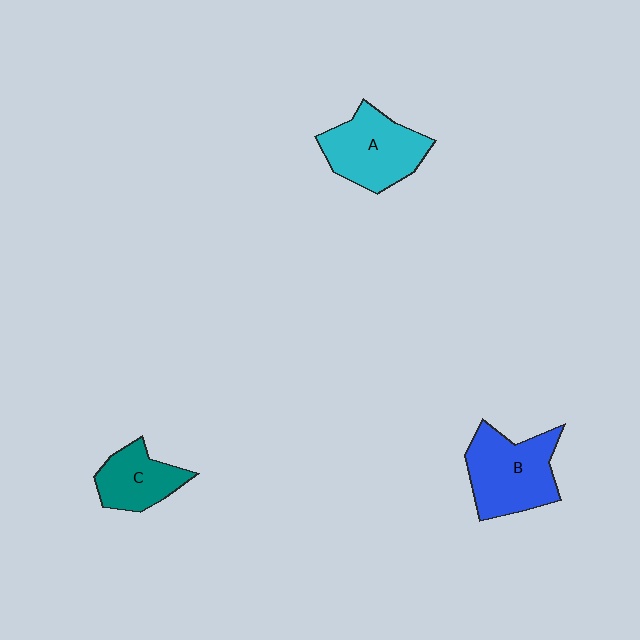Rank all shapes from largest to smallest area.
From largest to smallest: B (blue), A (cyan), C (teal).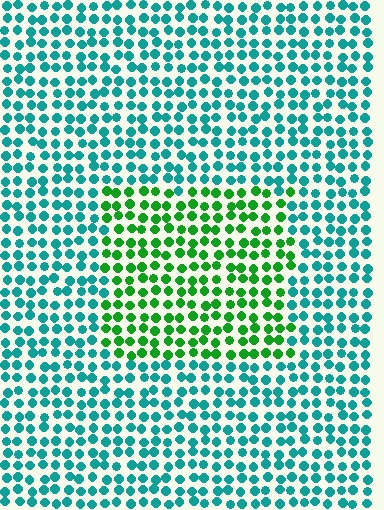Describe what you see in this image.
The image is filled with small teal elements in a uniform arrangement. A rectangle-shaped region is visible where the elements are tinted to a slightly different hue, forming a subtle color boundary.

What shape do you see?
I see a rectangle.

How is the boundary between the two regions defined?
The boundary is defined purely by a slight shift in hue (about 51 degrees). Spacing, size, and orientation are identical on both sides.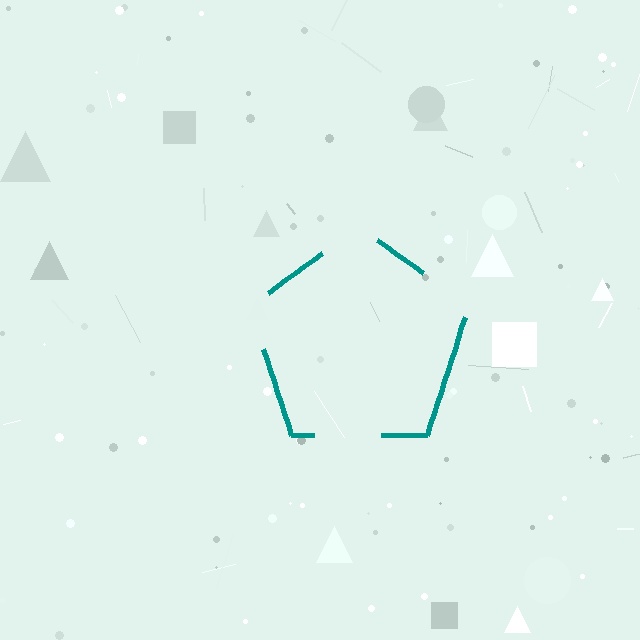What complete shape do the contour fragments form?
The contour fragments form a pentagon.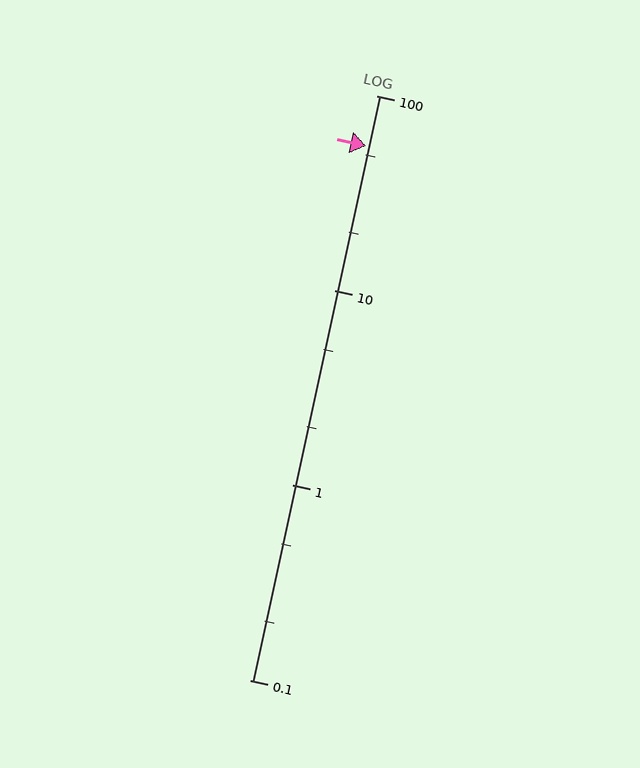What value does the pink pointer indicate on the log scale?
The pointer indicates approximately 55.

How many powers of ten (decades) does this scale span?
The scale spans 3 decades, from 0.1 to 100.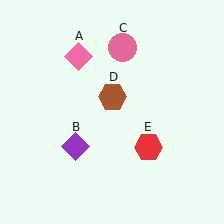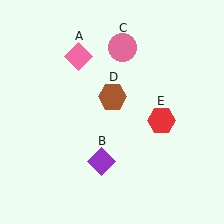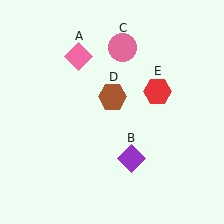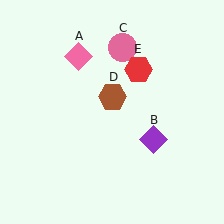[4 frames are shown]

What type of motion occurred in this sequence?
The purple diamond (object B), red hexagon (object E) rotated counterclockwise around the center of the scene.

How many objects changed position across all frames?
2 objects changed position: purple diamond (object B), red hexagon (object E).